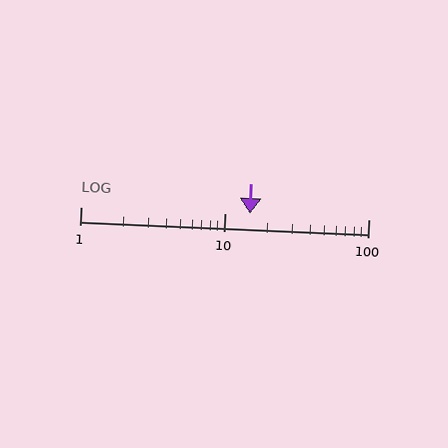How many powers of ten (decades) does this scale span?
The scale spans 2 decades, from 1 to 100.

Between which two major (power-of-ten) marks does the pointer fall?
The pointer is between 10 and 100.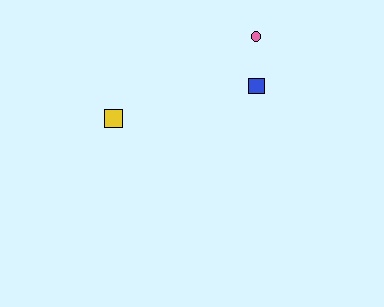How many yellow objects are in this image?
There is 1 yellow object.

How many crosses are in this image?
There are no crosses.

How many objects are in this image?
There are 3 objects.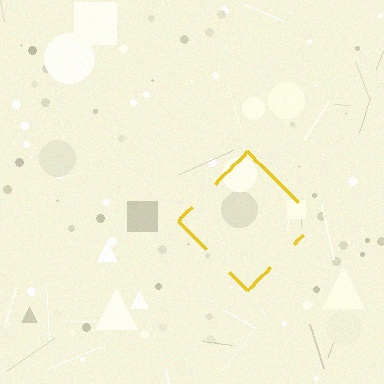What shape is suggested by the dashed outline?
The dashed outline suggests a diamond.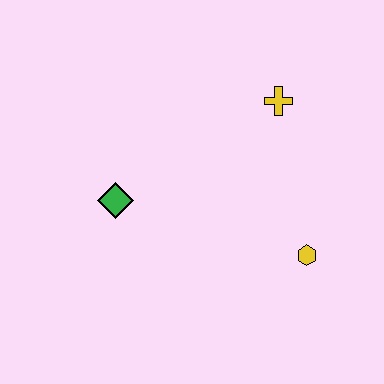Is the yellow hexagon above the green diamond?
No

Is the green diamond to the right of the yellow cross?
No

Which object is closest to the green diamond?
The yellow cross is closest to the green diamond.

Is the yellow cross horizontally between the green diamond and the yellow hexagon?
Yes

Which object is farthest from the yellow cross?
The green diamond is farthest from the yellow cross.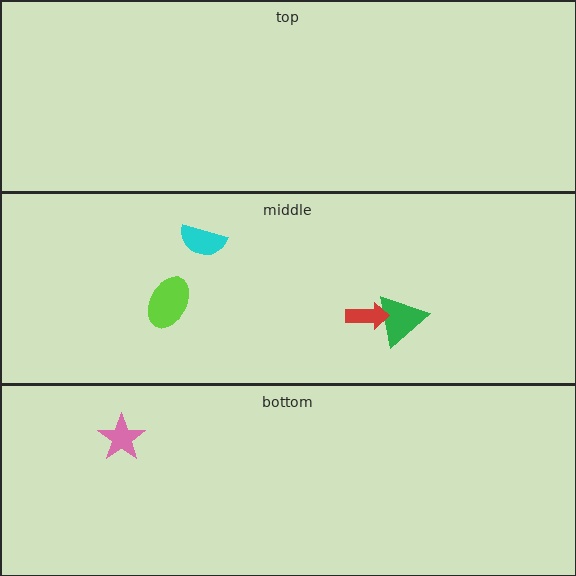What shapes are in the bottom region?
The pink star.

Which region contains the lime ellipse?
The middle region.